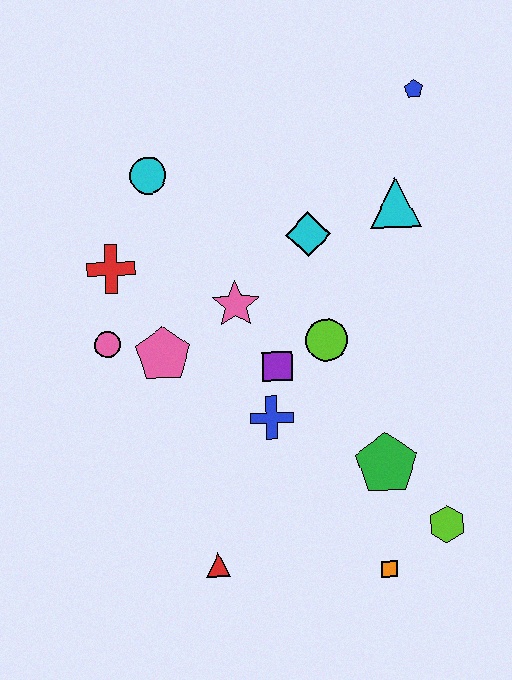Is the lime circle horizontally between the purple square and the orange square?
Yes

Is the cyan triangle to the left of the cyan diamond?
No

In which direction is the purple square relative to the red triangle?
The purple square is above the red triangle.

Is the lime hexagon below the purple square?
Yes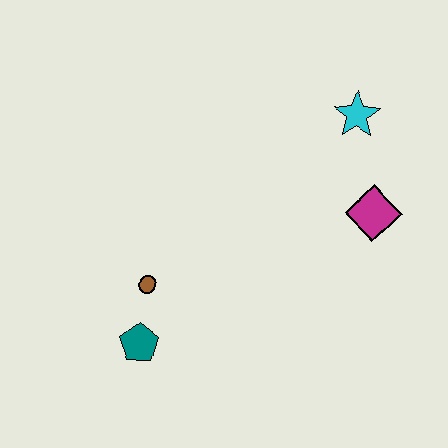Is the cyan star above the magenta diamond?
Yes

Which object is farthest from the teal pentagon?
The cyan star is farthest from the teal pentagon.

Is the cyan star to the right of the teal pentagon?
Yes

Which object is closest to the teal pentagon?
The brown circle is closest to the teal pentagon.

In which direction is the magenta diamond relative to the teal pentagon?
The magenta diamond is to the right of the teal pentagon.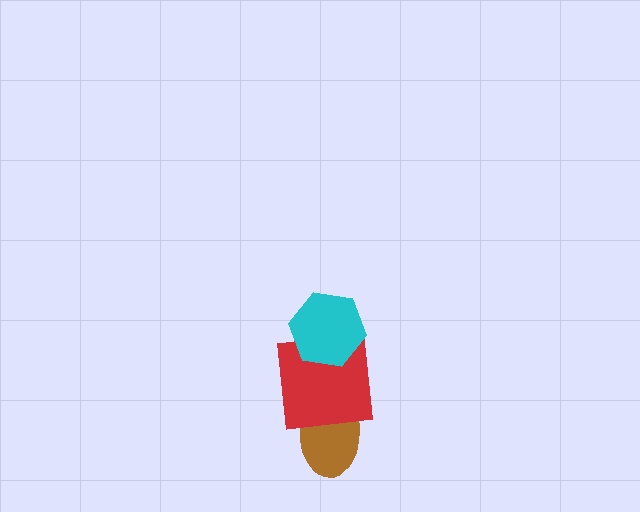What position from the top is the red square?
The red square is 2nd from the top.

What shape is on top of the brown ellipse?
The red square is on top of the brown ellipse.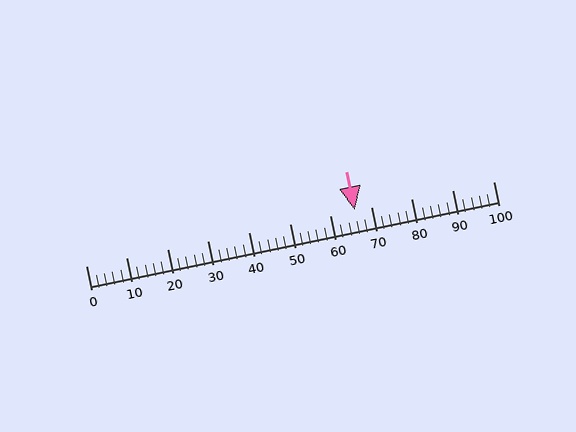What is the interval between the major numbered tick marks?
The major tick marks are spaced 10 units apart.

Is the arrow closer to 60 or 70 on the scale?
The arrow is closer to 70.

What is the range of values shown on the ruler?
The ruler shows values from 0 to 100.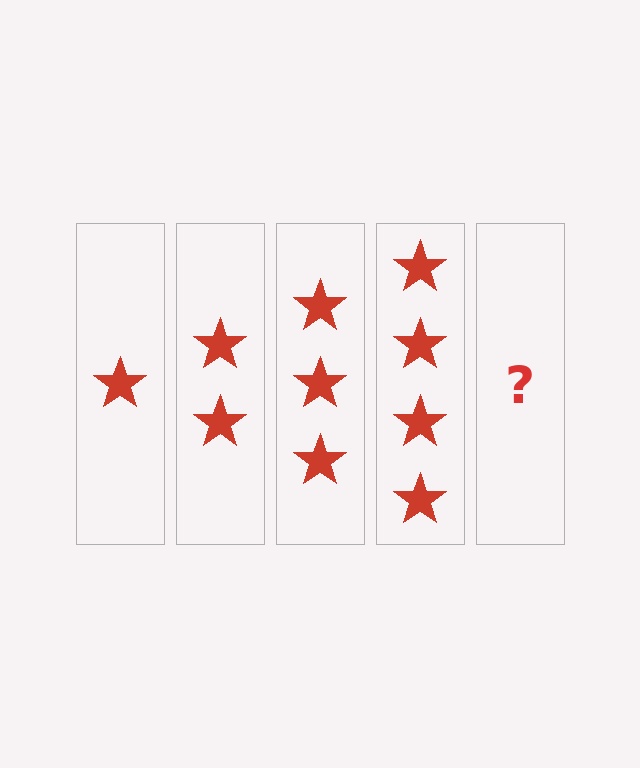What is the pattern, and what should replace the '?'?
The pattern is that each step adds one more star. The '?' should be 5 stars.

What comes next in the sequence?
The next element should be 5 stars.